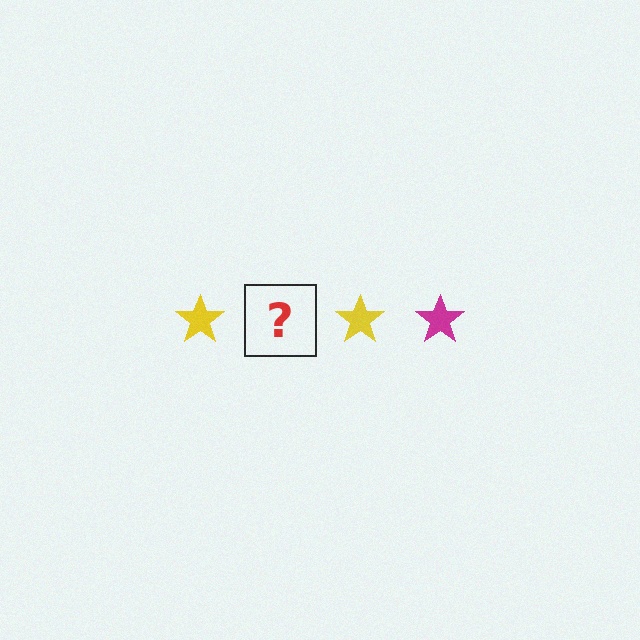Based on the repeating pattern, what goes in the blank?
The blank should be a magenta star.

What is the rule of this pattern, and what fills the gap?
The rule is that the pattern cycles through yellow, magenta stars. The gap should be filled with a magenta star.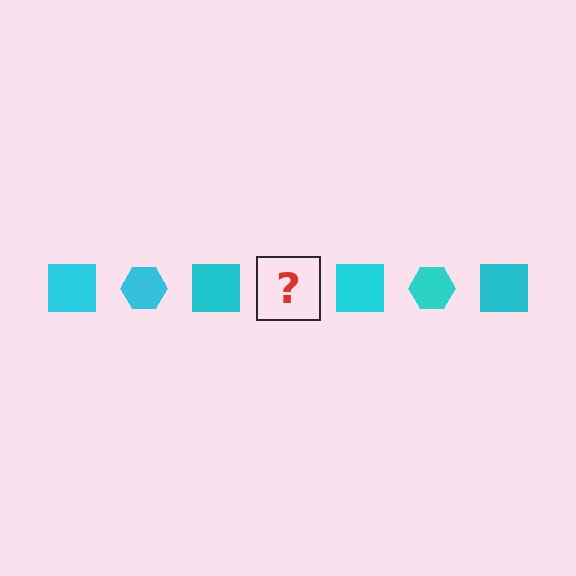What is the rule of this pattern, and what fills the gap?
The rule is that the pattern cycles through square, hexagon shapes in cyan. The gap should be filled with a cyan hexagon.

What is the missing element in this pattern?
The missing element is a cyan hexagon.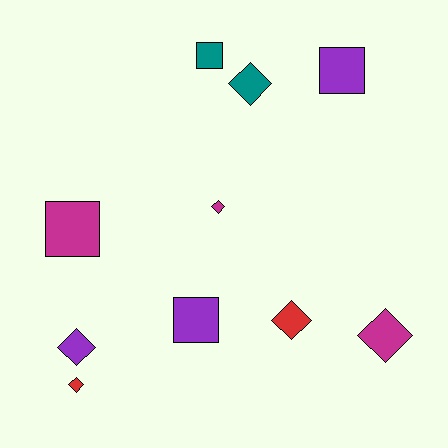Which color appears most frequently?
Magenta, with 3 objects.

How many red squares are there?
There are no red squares.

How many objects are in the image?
There are 10 objects.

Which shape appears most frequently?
Diamond, with 6 objects.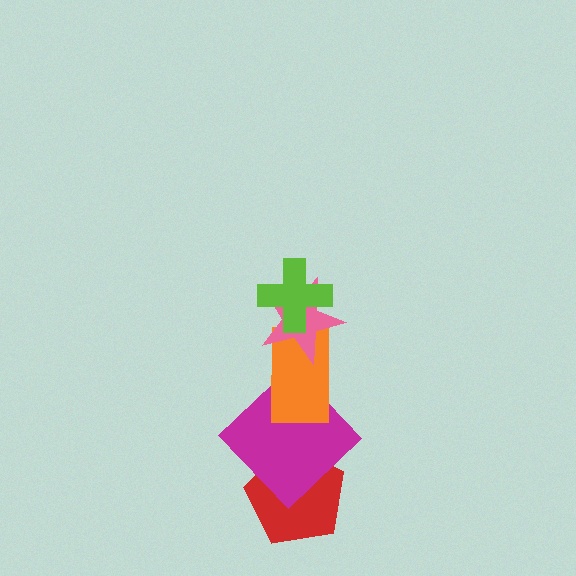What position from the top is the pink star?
The pink star is 2nd from the top.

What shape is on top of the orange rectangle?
The pink star is on top of the orange rectangle.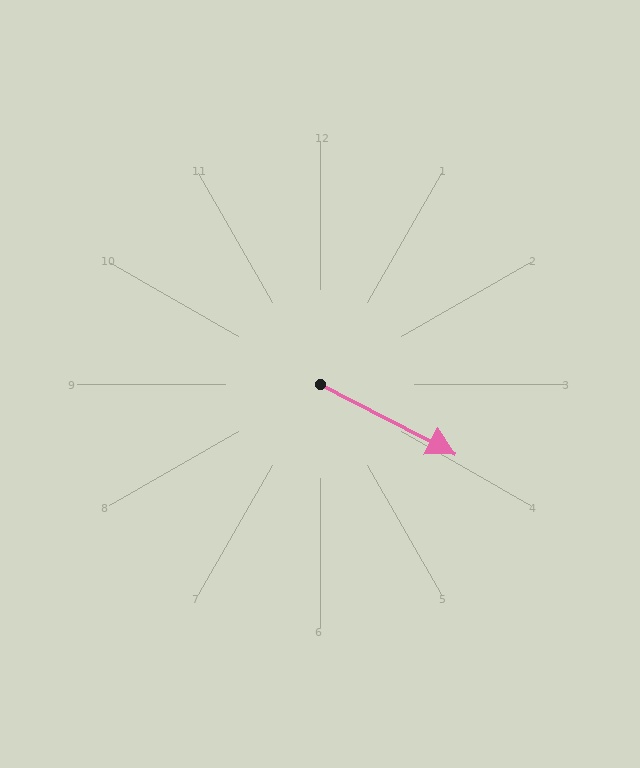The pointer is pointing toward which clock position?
Roughly 4 o'clock.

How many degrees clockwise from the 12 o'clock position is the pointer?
Approximately 117 degrees.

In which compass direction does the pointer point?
Southeast.